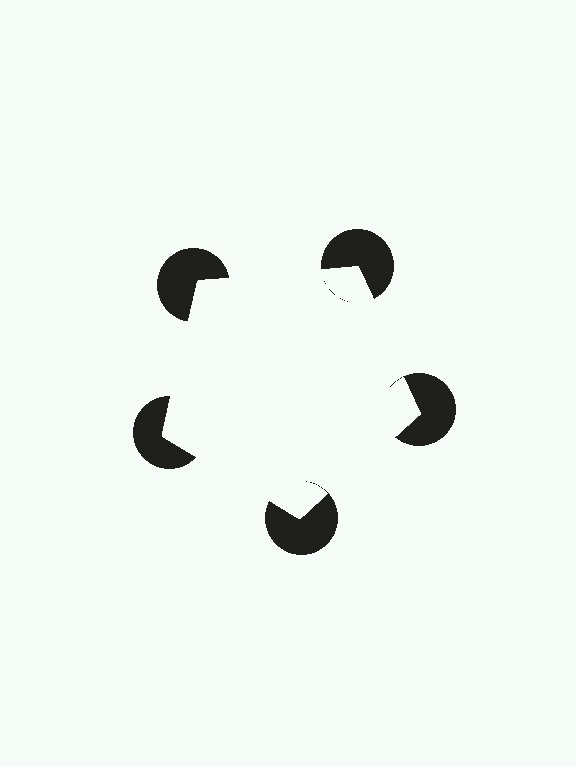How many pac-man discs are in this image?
There are 5 — one at each vertex of the illusory pentagon.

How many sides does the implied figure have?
5 sides.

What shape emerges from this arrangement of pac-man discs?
An illusory pentagon — its edges are inferred from the aligned wedge cuts in the pac-man discs, not physically drawn.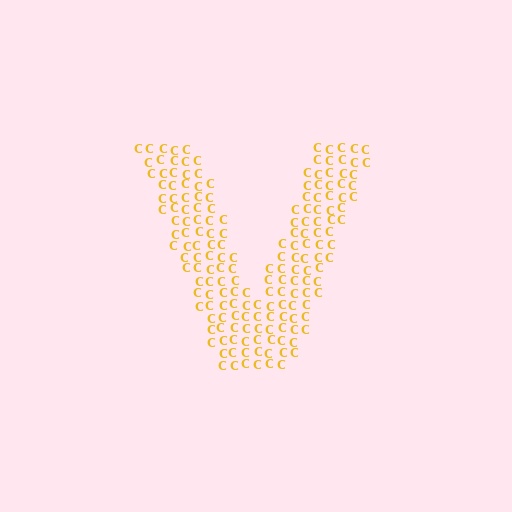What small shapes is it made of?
It is made of small letter C's.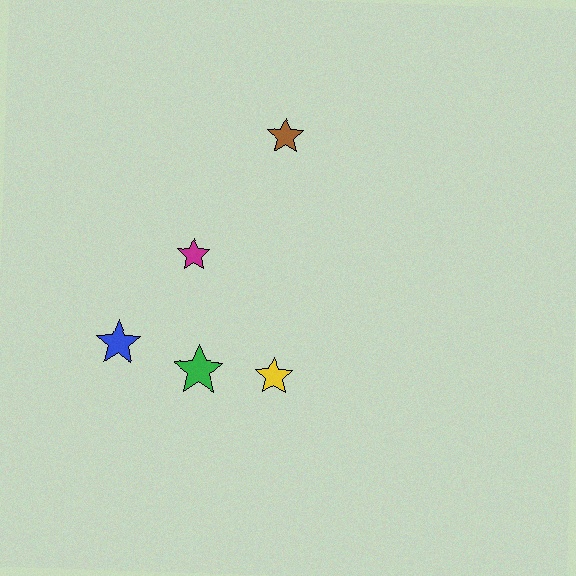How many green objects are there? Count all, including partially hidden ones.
There is 1 green object.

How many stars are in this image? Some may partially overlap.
There are 5 stars.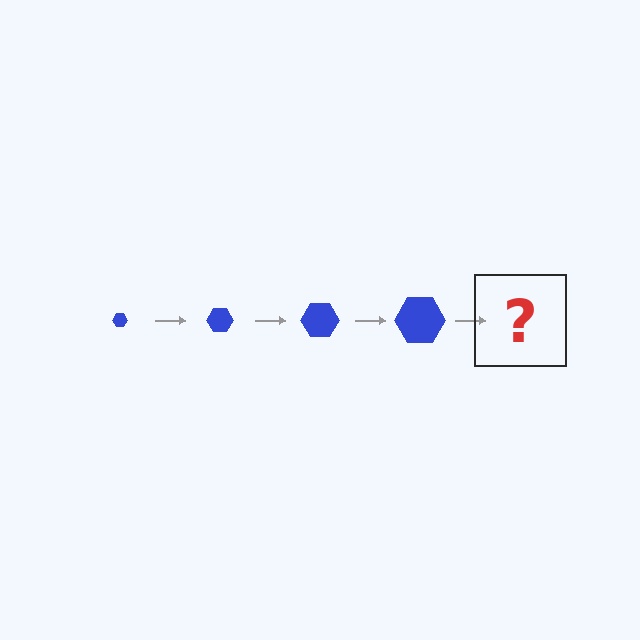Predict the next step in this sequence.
The next step is a blue hexagon, larger than the previous one.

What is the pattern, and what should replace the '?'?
The pattern is that the hexagon gets progressively larger each step. The '?' should be a blue hexagon, larger than the previous one.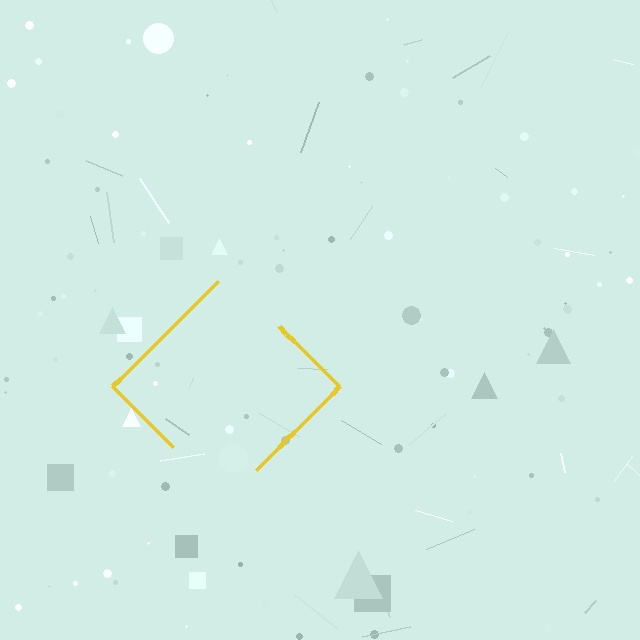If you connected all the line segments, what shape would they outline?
They would outline a diamond.